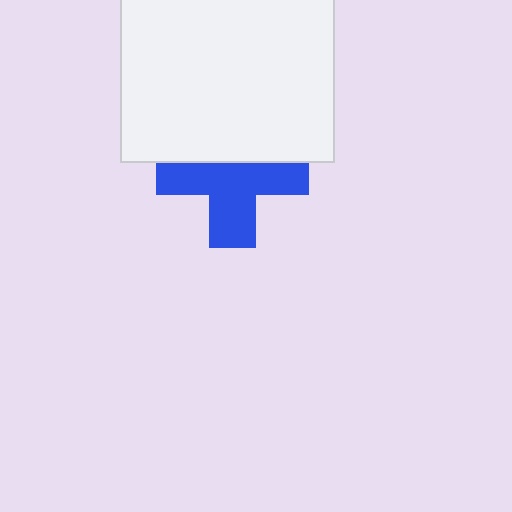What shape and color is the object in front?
The object in front is a white square.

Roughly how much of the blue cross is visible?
About half of it is visible (roughly 61%).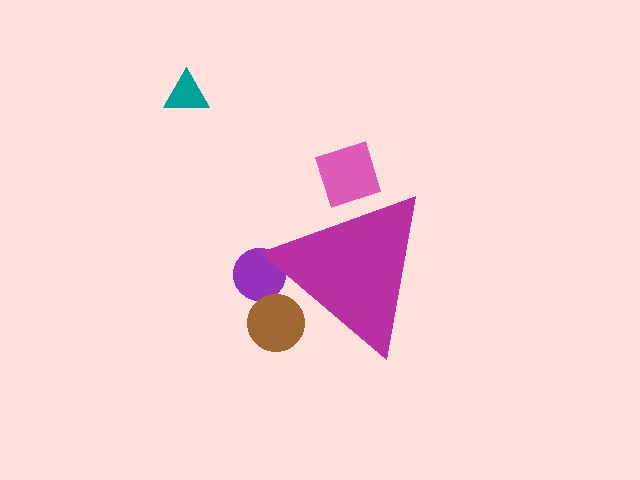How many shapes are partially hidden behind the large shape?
3 shapes are partially hidden.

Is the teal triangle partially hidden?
No, the teal triangle is fully visible.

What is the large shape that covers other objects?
A magenta triangle.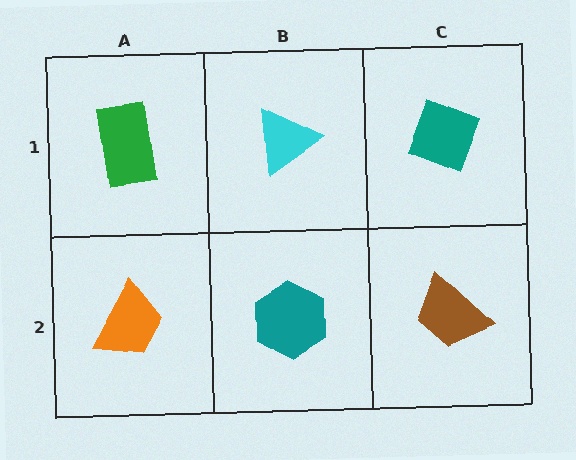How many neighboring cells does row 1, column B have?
3.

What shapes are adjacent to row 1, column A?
An orange trapezoid (row 2, column A), a cyan triangle (row 1, column B).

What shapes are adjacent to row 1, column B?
A teal hexagon (row 2, column B), a green rectangle (row 1, column A), a teal diamond (row 1, column C).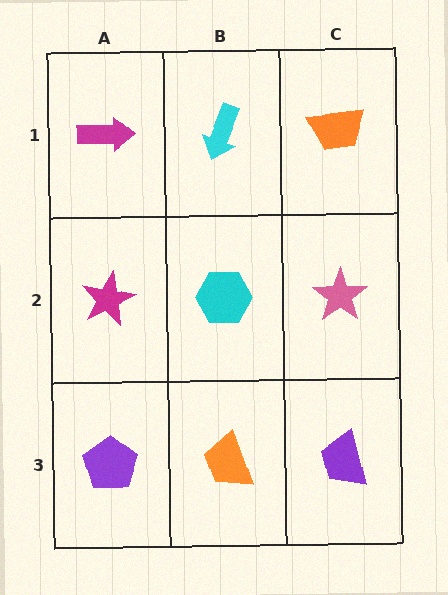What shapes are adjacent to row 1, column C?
A pink star (row 2, column C), a cyan arrow (row 1, column B).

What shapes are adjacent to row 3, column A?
A magenta star (row 2, column A), an orange trapezoid (row 3, column B).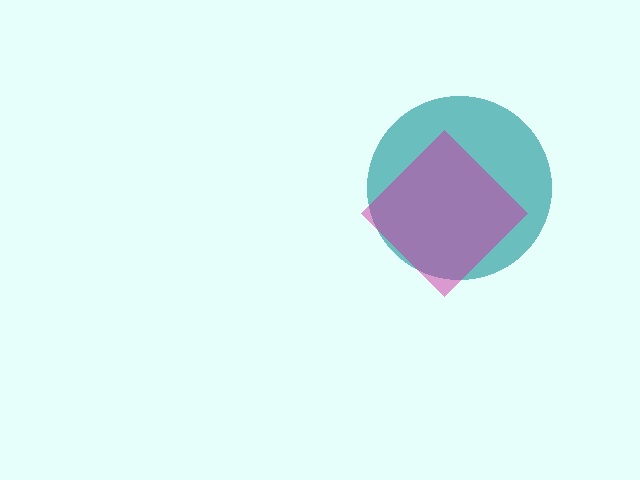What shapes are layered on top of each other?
The layered shapes are: a teal circle, a magenta diamond.